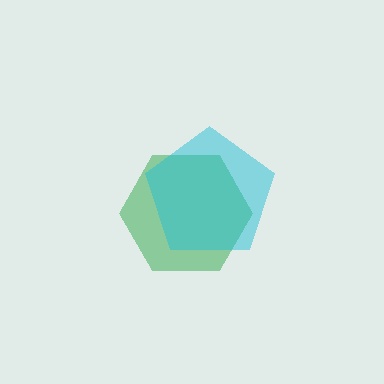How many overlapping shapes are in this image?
There are 2 overlapping shapes in the image.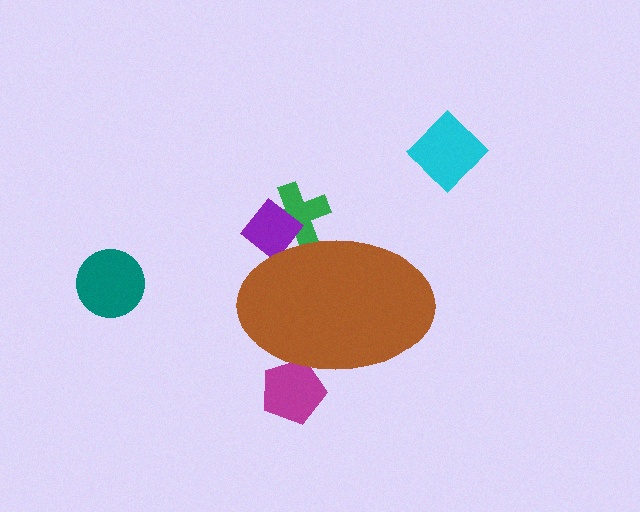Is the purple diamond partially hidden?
Yes, the purple diamond is partially hidden behind the brown ellipse.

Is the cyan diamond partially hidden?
No, the cyan diamond is fully visible.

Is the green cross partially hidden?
Yes, the green cross is partially hidden behind the brown ellipse.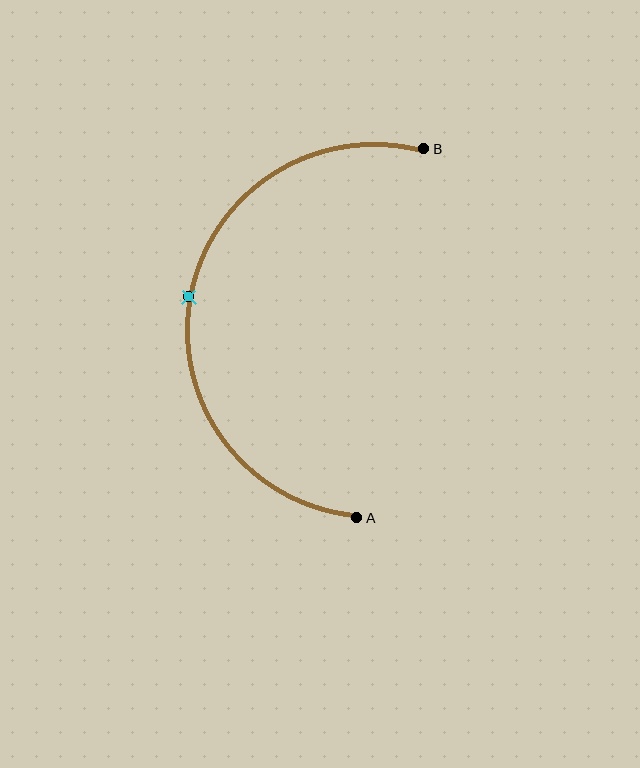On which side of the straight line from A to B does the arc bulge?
The arc bulges to the left of the straight line connecting A and B.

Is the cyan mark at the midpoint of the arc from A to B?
Yes. The cyan mark lies on the arc at equal arc-length from both A and B — it is the arc midpoint.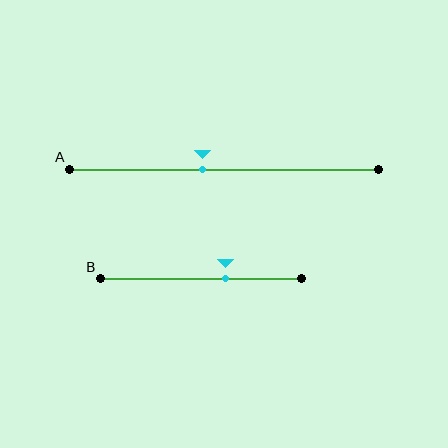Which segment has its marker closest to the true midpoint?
Segment A has its marker closest to the true midpoint.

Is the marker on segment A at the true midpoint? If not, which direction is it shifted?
No, the marker on segment A is shifted to the left by about 7% of the segment length.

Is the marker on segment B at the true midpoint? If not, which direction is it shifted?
No, the marker on segment B is shifted to the right by about 12% of the segment length.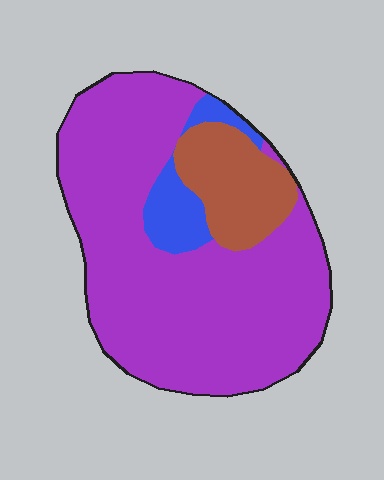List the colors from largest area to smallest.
From largest to smallest: purple, brown, blue.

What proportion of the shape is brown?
Brown covers about 15% of the shape.